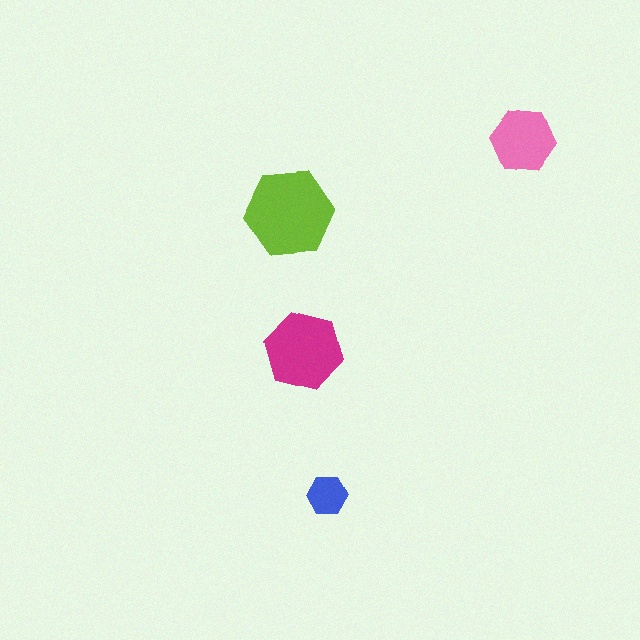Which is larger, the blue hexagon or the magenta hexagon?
The magenta one.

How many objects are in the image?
There are 4 objects in the image.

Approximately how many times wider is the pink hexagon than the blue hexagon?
About 1.5 times wider.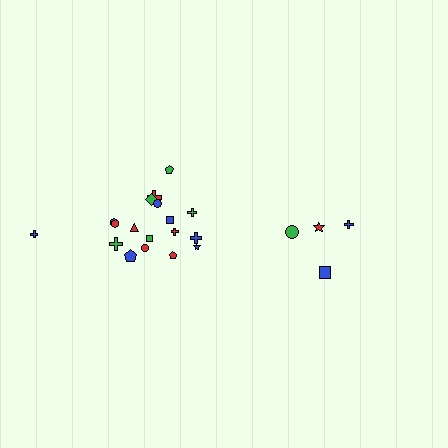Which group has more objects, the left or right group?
The left group.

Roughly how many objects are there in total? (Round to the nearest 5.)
Roughly 20 objects in total.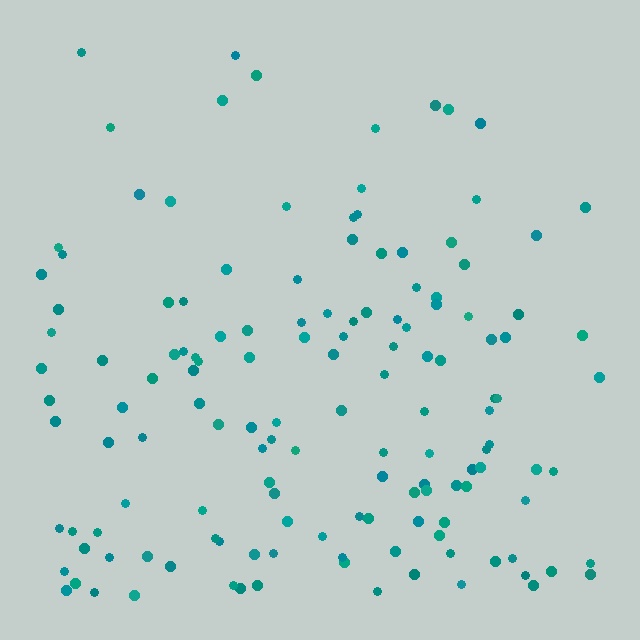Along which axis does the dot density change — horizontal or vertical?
Vertical.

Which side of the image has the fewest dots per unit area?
The top.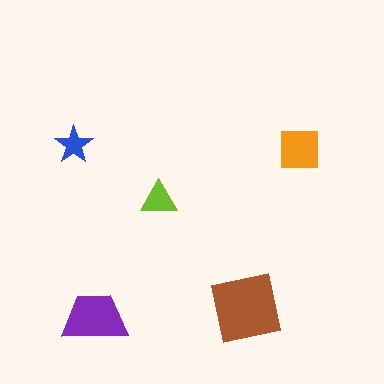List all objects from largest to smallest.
The brown square, the purple trapezoid, the orange square, the lime triangle, the blue star.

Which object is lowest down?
The purple trapezoid is bottommost.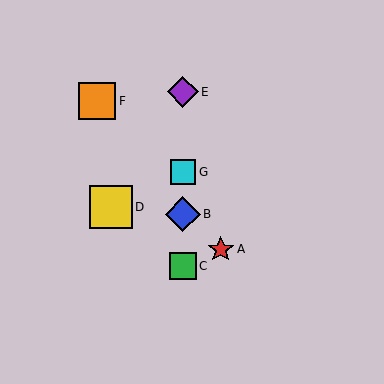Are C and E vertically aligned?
Yes, both are at x≈183.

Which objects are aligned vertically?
Objects B, C, E, G are aligned vertically.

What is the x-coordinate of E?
Object E is at x≈183.